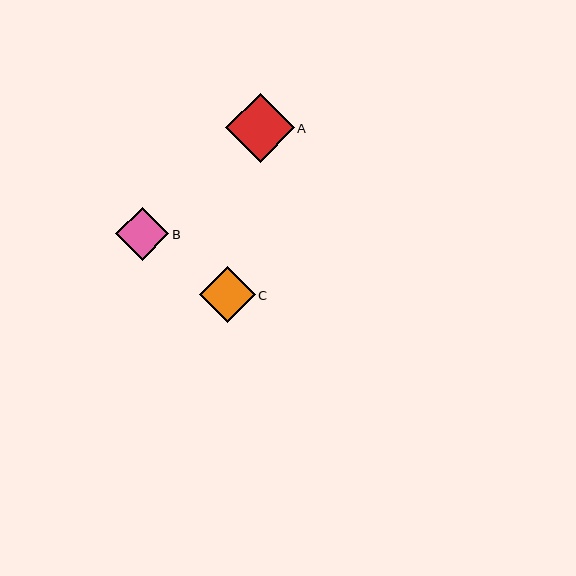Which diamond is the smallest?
Diamond B is the smallest with a size of approximately 53 pixels.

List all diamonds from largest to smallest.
From largest to smallest: A, C, B.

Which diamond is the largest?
Diamond A is the largest with a size of approximately 69 pixels.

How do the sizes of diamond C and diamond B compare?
Diamond C and diamond B are approximately the same size.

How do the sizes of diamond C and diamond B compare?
Diamond C and diamond B are approximately the same size.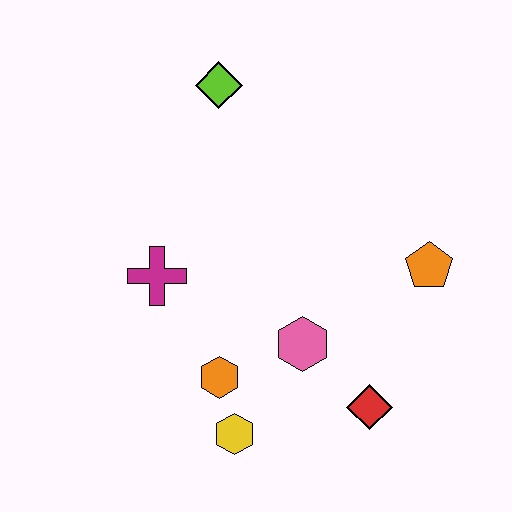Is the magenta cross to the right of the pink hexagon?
No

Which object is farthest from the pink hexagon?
The lime diamond is farthest from the pink hexagon.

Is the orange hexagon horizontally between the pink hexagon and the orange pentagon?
No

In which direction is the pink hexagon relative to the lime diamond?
The pink hexagon is below the lime diamond.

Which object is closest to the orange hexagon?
The yellow hexagon is closest to the orange hexagon.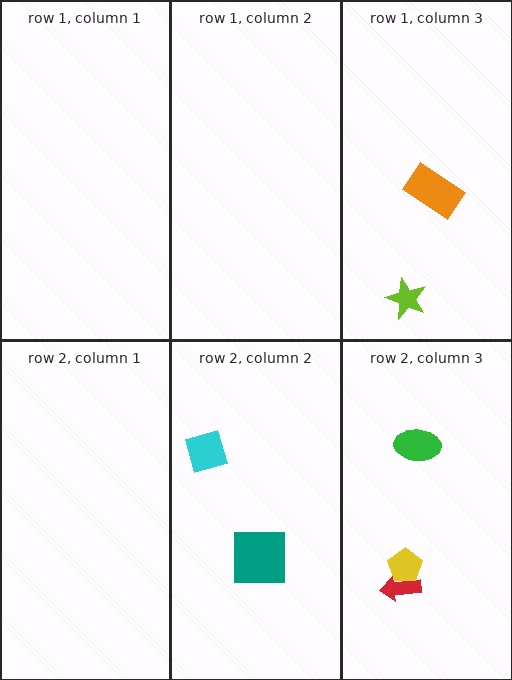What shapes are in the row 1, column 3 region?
The lime star, the orange rectangle.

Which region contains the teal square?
The row 2, column 2 region.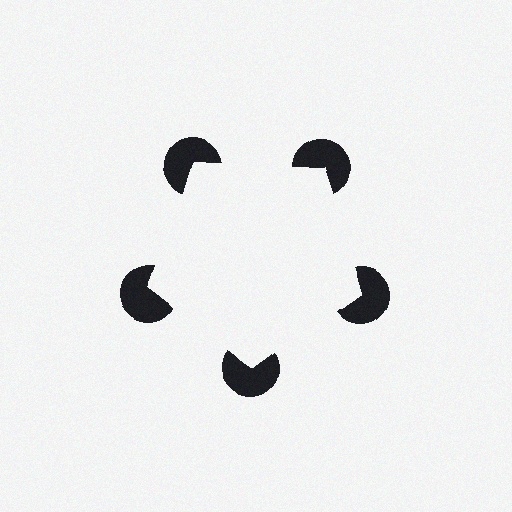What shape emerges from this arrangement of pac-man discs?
An illusory pentagon — its edges are inferred from the aligned wedge cuts in the pac-man discs, not physically drawn.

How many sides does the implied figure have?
5 sides.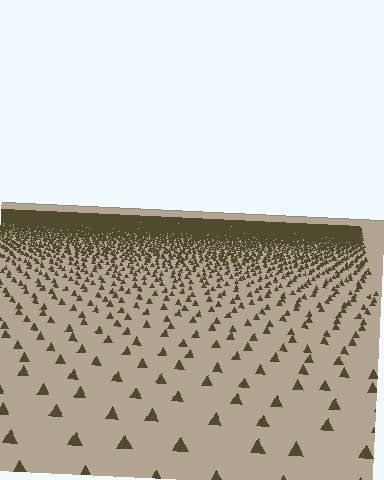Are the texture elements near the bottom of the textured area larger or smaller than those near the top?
Larger. Near the bottom, elements are closer to the viewer and appear at a bigger on-screen size.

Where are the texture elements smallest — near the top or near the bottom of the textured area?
Near the top.